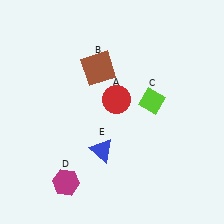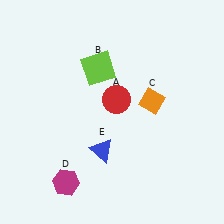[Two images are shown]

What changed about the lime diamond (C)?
In Image 1, C is lime. In Image 2, it changed to orange.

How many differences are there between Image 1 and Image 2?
There are 2 differences between the two images.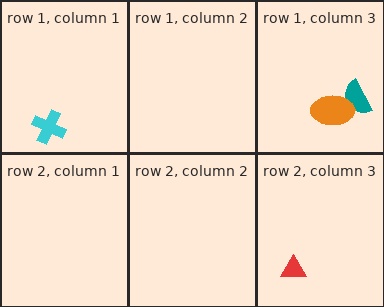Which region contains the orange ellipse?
The row 1, column 3 region.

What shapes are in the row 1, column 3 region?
The teal semicircle, the orange ellipse.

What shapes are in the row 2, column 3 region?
The red triangle.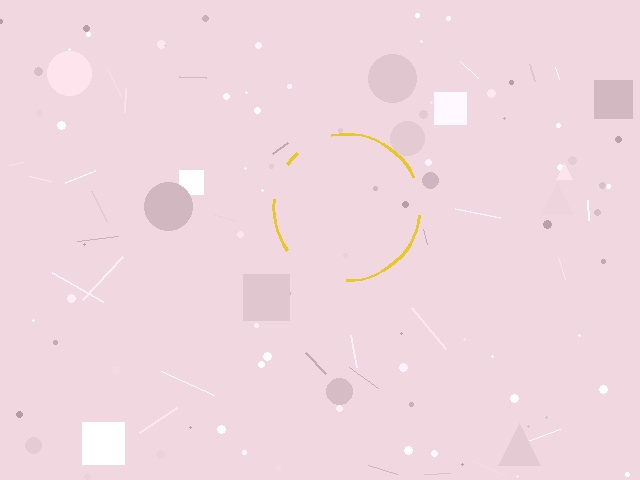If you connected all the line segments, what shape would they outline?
They would outline a circle.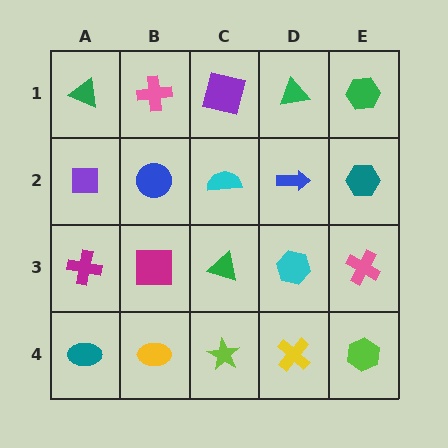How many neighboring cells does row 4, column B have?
3.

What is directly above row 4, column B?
A magenta square.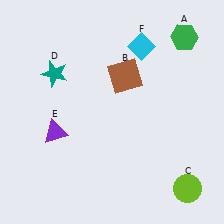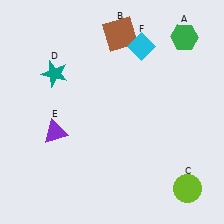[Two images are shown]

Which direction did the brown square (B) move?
The brown square (B) moved up.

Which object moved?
The brown square (B) moved up.